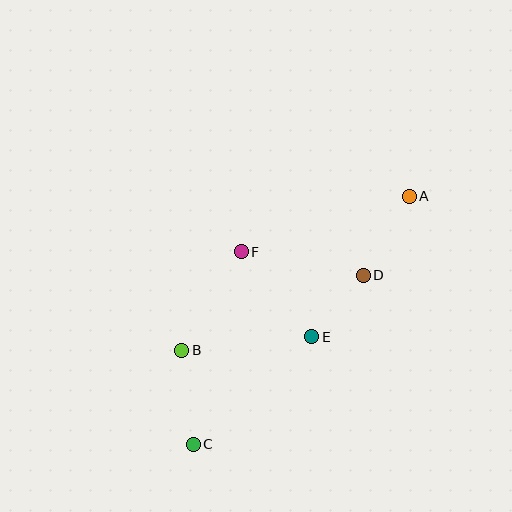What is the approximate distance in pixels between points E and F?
The distance between E and F is approximately 110 pixels.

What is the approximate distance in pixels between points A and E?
The distance between A and E is approximately 171 pixels.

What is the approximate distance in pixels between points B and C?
The distance between B and C is approximately 95 pixels.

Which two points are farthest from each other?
Points A and C are farthest from each other.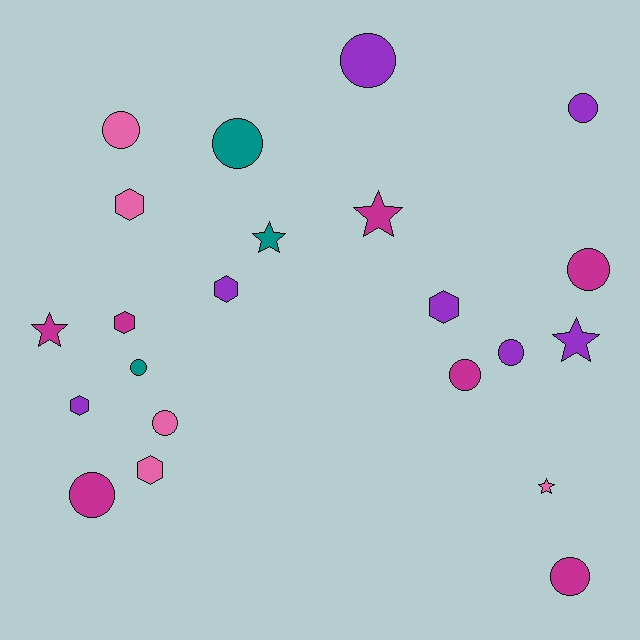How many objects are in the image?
There are 22 objects.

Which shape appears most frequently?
Circle, with 11 objects.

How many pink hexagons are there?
There are 2 pink hexagons.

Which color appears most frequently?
Magenta, with 7 objects.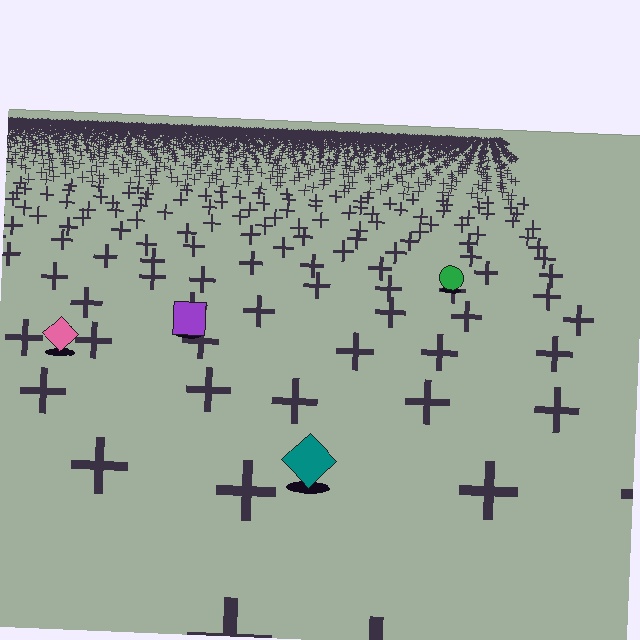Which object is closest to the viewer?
The teal diamond is closest. The texture marks near it are larger and more spread out.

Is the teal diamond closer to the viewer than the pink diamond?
Yes. The teal diamond is closer — you can tell from the texture gradient: the ground texture is coarser near it.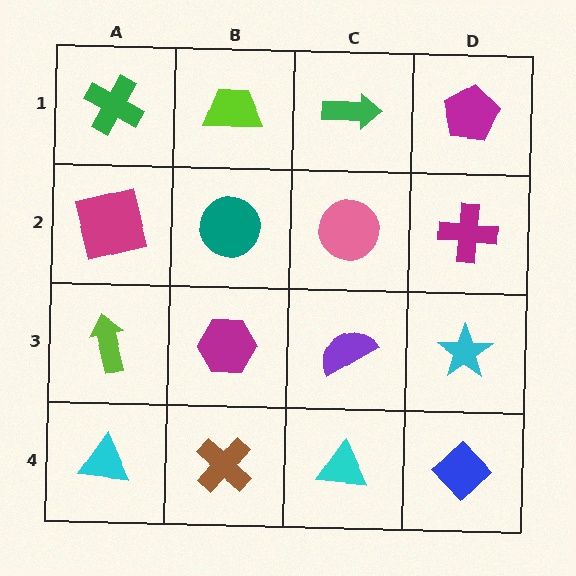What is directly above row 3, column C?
A pink circle.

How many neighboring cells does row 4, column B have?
3.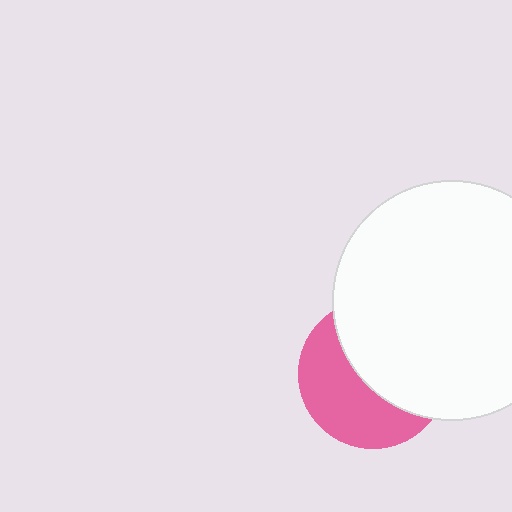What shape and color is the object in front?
The object in front is a white circle.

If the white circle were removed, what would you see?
You would see the complete pink circle.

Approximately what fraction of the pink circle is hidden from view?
Roughly 53% of the pink circle is hidden behind the white circle.